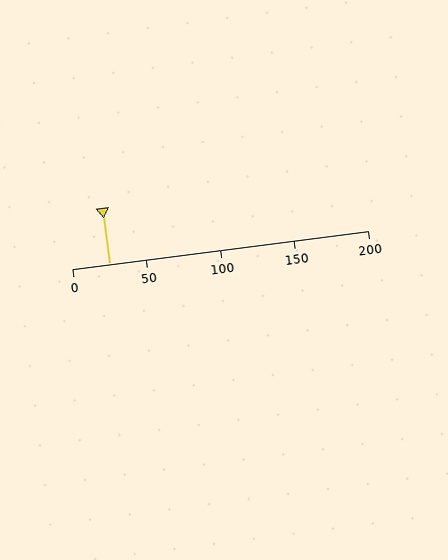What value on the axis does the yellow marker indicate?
The marker indicates approximately 25.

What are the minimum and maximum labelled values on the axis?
The axis runs from 0 to 200.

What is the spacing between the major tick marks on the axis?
The major ticks are spaced 50 apart.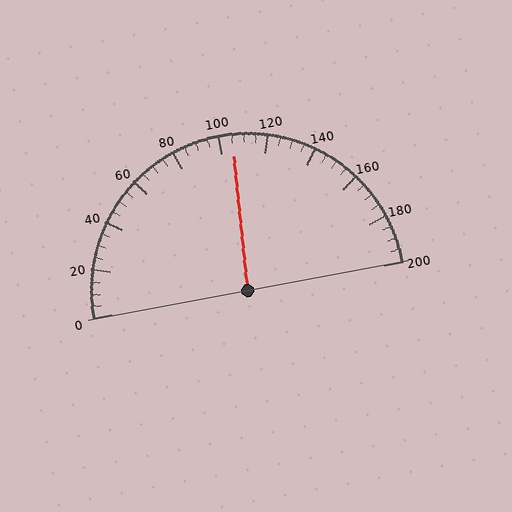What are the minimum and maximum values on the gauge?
The gauge ranges from 0 to 200.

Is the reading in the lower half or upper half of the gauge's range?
The reading is in the upper half of the range (0 to 200).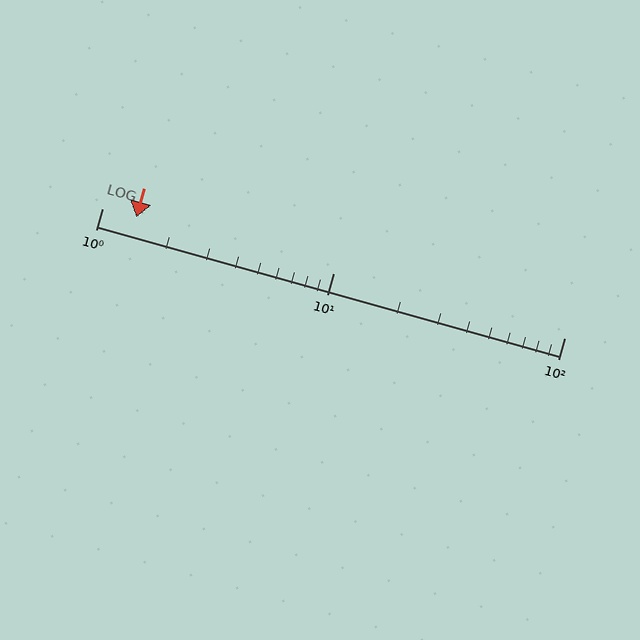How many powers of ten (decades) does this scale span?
The scale spans 2 decades, from 1 to 100.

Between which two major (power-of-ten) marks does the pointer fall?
The pointer is between 1 and 10.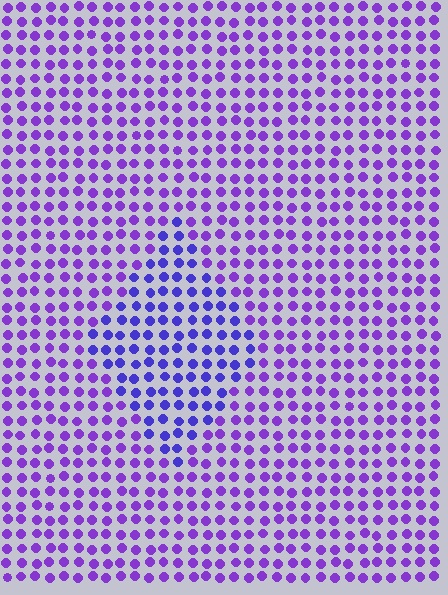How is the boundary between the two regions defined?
The boundary is defined purely by a slight shift in hue (about 26 degrees). Spacing, size, and orientation are identical on both sides.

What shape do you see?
I see a diamond.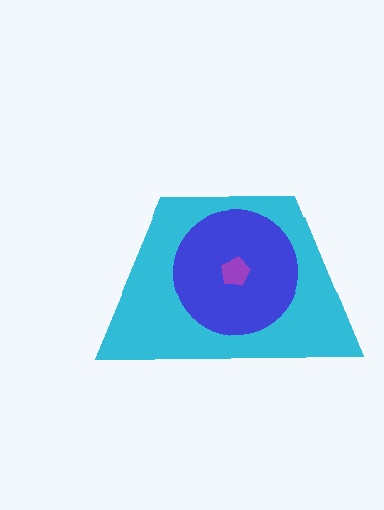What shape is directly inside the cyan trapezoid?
The blue circle.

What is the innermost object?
The purple pentagon.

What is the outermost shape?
The cyan trapezoid.